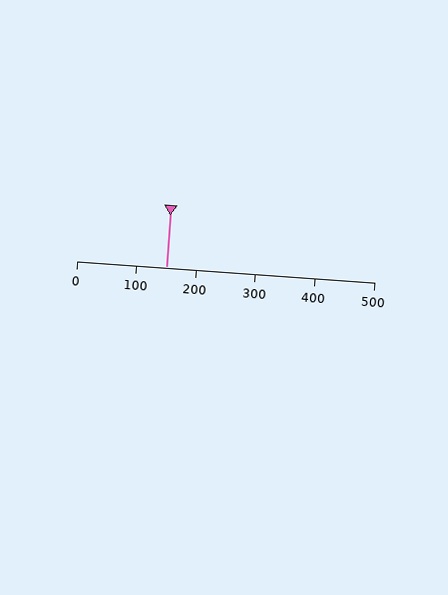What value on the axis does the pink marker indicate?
The marker indicates approximately 150.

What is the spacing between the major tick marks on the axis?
The major ticks are spaced 100 apart.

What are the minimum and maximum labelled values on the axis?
The axis runs from 0 to 500.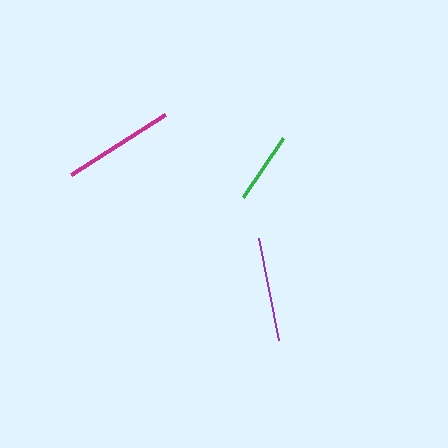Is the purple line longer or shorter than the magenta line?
The magenta line is longer than the purple line.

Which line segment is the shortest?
The green line is the shortest at approximately 71 pixels.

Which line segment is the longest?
The magenta line is the longest at approximately 111 pixels.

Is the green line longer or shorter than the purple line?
The purple line is longer than the green line.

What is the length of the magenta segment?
The magenta segment is approximately 111 pixels long.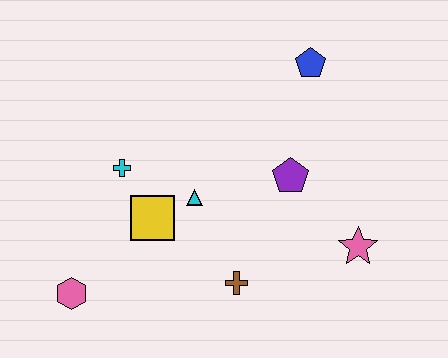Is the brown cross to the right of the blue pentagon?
No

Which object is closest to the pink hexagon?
The yellow square is closest to the pink hexagon.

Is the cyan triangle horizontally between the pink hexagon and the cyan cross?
No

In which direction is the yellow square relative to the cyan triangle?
The yellow square is to the left of the cyan triangle.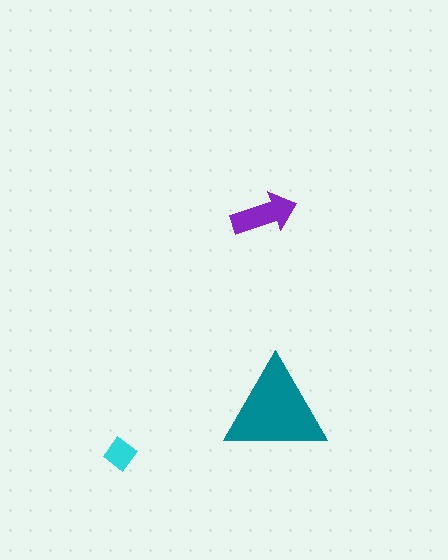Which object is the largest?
The teal triangle.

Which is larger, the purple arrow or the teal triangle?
The teal triangle.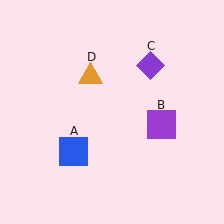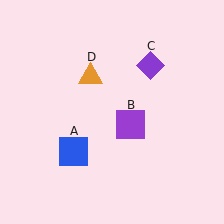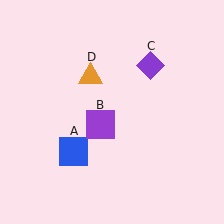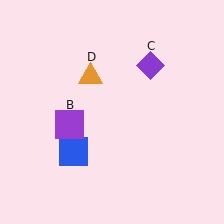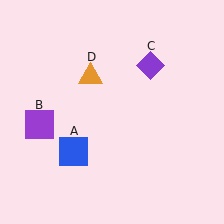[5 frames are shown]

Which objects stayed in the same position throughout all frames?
Blue square (object A) and purple diamond (object C) and orange triangle (object D) remained stationary.